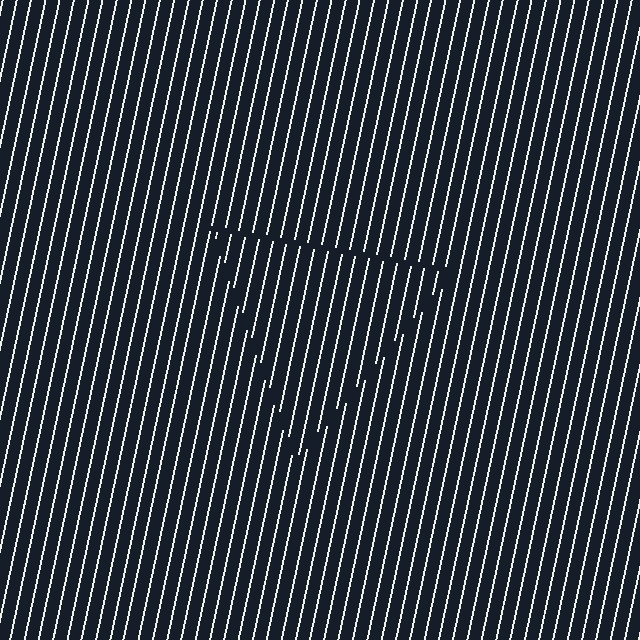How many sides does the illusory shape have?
3 sides — the line-ends trace a triangle.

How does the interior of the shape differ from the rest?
The interior of the shape contains the same grating, shifted by half a period — the contour is defined by the phase discontinuity where line-ends from the inner and outer gratings abut.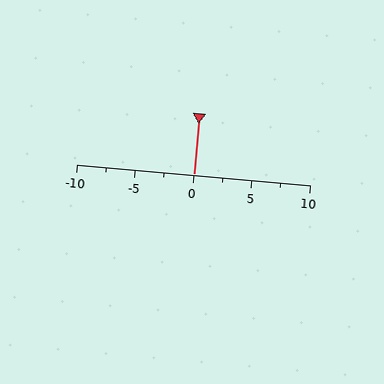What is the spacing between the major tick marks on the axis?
The major ticks are spaced 5 apart.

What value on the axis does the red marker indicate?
The marker indicates approximately 0.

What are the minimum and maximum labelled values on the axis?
The axis runs from -10 to 10.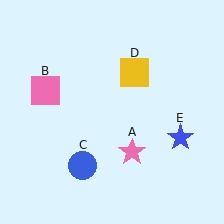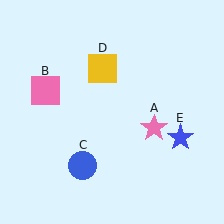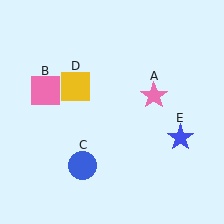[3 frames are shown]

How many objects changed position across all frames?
2 objects changed position: pink star (object A), yellow square (object D).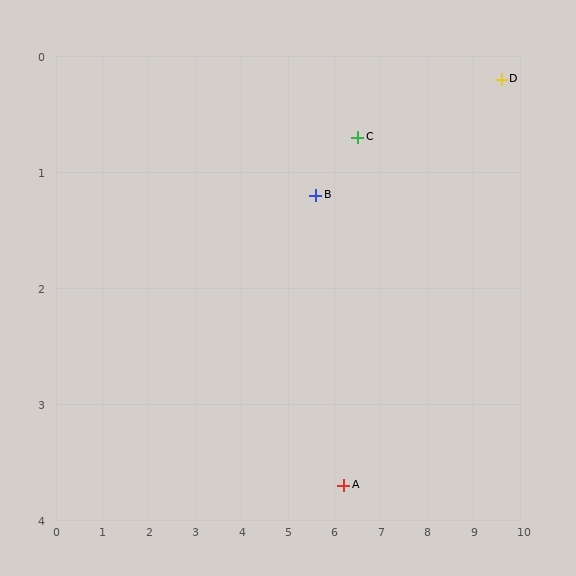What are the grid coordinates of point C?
Point C is at approximately (6.5, 0.7).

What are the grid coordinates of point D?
Point D is at approximately (9.6, 0.2).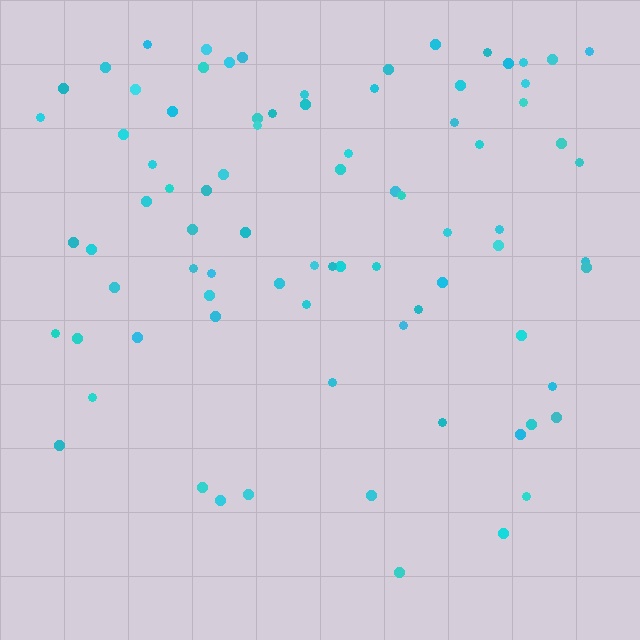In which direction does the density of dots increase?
From bottom to top, with the top side densest.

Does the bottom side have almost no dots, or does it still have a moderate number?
Still a moderate number, just noticeably fewer than the top.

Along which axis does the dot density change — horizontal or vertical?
Vertical.